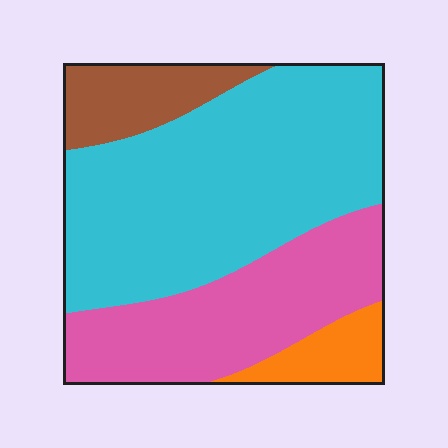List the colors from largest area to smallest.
From largest to smallest: cyan, pink, brown, orange.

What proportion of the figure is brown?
Brown takes up about one tenth (1/10) of the figure.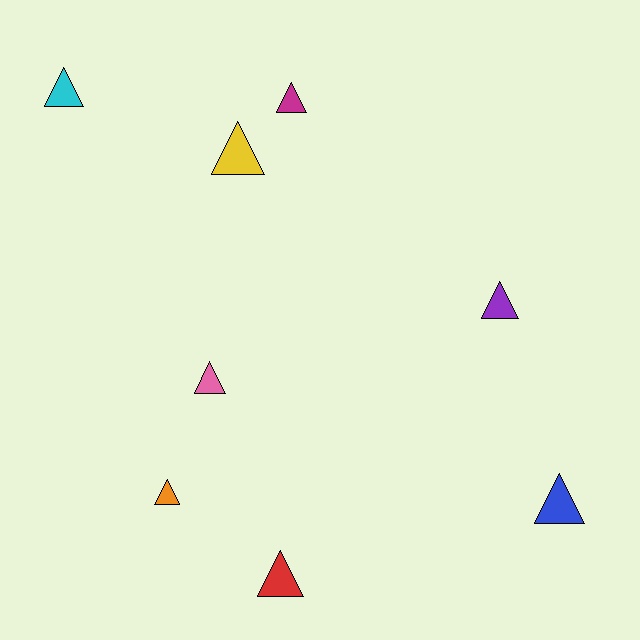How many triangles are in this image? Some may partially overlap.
There are 8 triangles.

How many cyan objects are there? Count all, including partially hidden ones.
There is 1 cyan object.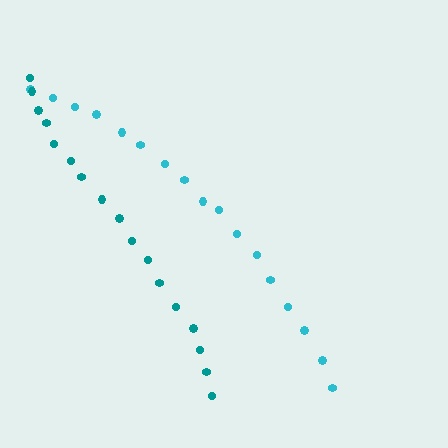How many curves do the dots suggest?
There are 2 distinct paths.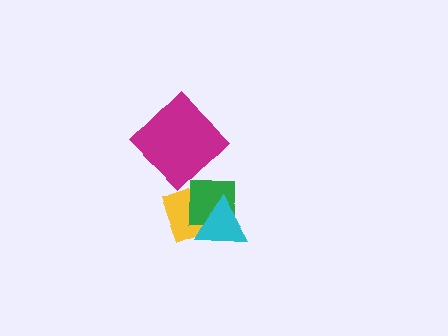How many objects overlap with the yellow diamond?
3 objects overlap with the yellow diamond.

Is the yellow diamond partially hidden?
Yes, it is partially covered by another shape.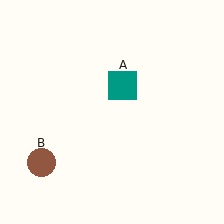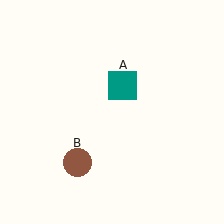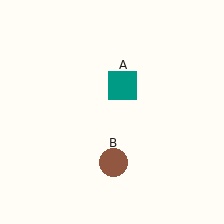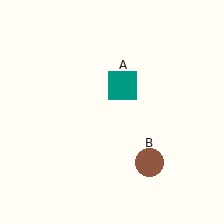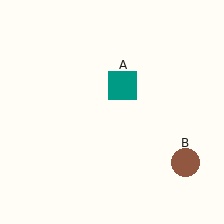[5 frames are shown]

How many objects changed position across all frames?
1 object changed position: brown circle (object B).